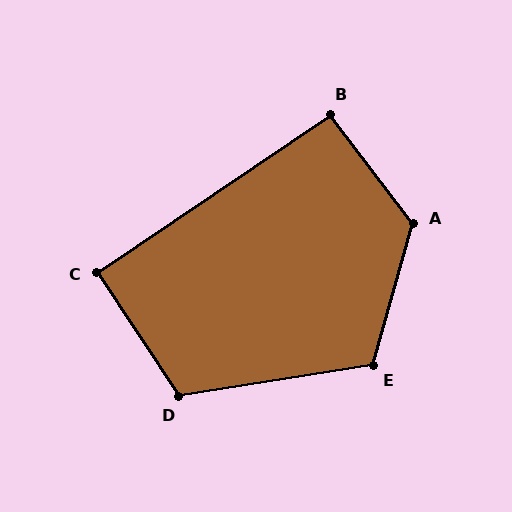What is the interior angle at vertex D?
Approximately 115 degrees (obtuse).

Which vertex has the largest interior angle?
A, at approximately 127 degrees.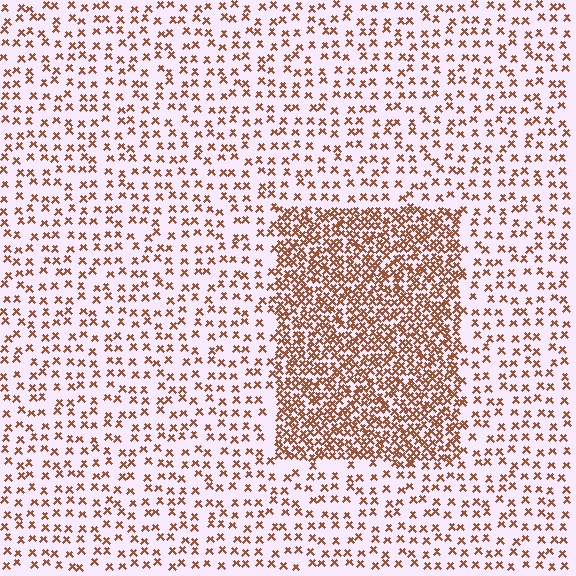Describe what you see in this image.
The image contains small brown elements arranged at two different densities. A rectangle-shaped region is visible where the elements are more densely packed than the surrounding area.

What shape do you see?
I see a rectangle.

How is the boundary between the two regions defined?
The boundary is defined by a change in element density (approximately 2.7x ratio). All elements are the same color, size, and shape.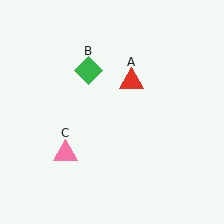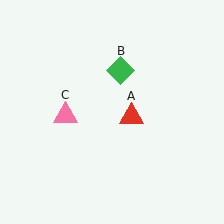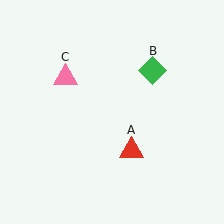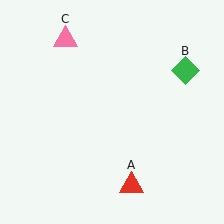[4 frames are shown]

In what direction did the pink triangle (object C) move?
The pink triangle (object C) moved up.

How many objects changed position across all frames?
3 objects changed position: red triangle (object A), green diamond (object B), pink triangle (object C).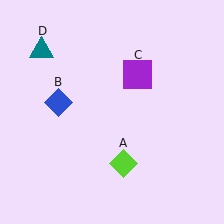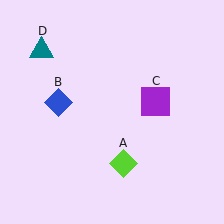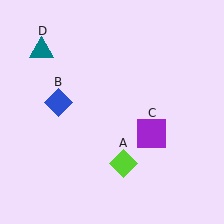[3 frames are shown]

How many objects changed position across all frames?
1 object changed position: purple square (object C).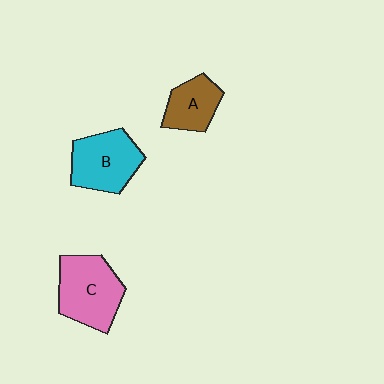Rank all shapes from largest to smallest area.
From largest to smallest: C (pink), B (cyan), A (brown).